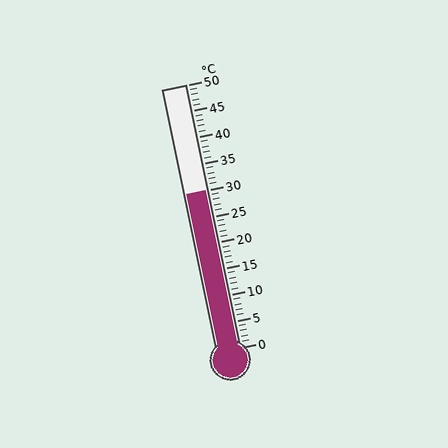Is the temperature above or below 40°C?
The temperature is below 40°C.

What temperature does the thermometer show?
The thermometer shows approximately 30°C.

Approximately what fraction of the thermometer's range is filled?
The thermometer is filled to approximately 60% of its range.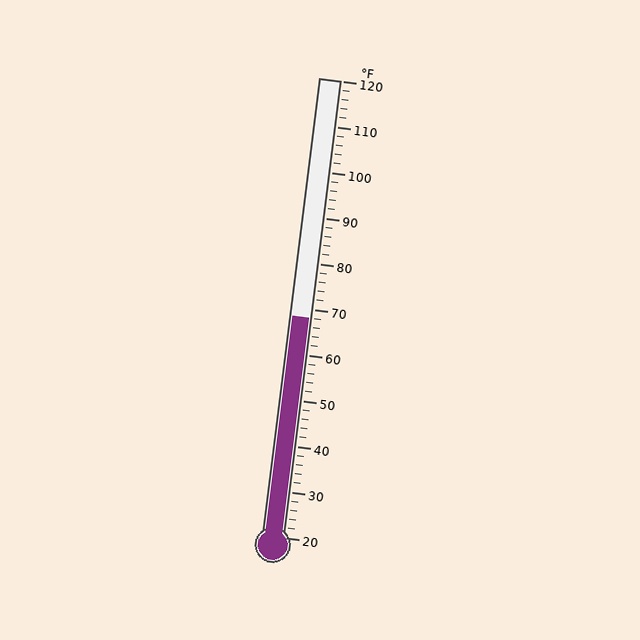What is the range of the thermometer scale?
The thermometer scale ranges from 20°F to 120°F.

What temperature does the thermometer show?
The thermometer shows approximately 68°F.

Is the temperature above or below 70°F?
The temperature is below 70°F.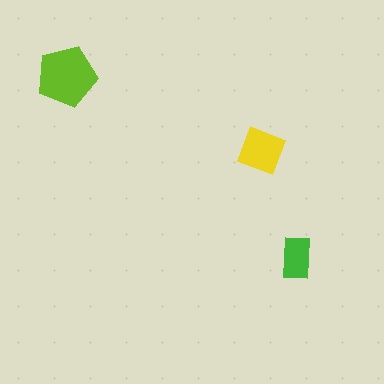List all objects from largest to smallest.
The lime pentagon, the yellow diamond, the green rectangle.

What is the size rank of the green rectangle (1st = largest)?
3rd.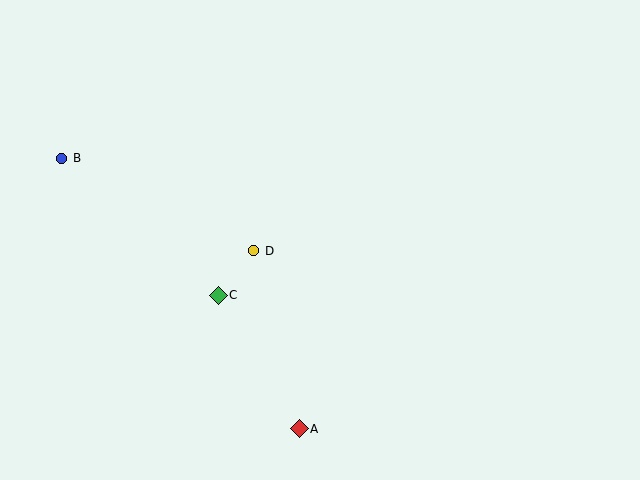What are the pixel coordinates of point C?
Point C is at (218, 295).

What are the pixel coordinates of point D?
Point D is at (254, 251).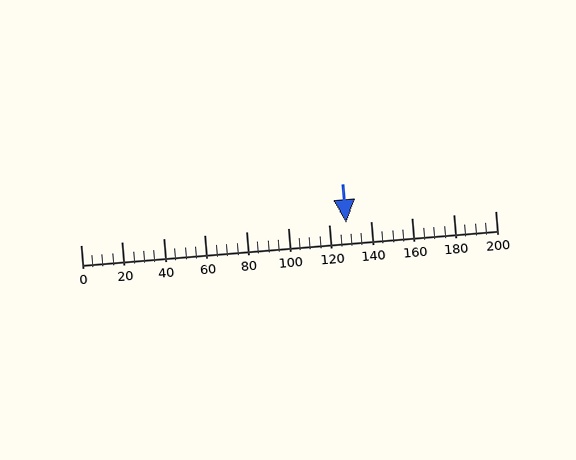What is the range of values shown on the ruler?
The ruler shows values from 0 to 200.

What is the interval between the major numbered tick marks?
The major tick marks are spaced 20 units apart.